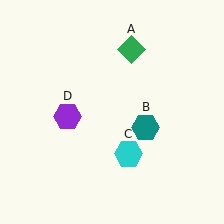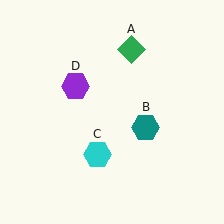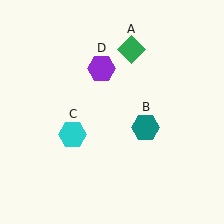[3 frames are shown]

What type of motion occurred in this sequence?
The cyan hexagon (object C), purple hexagon (object D) rotated clockwise around the center of the scene.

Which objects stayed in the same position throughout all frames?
Green diamond (object A) and teal hexagon (object B) remained stationary.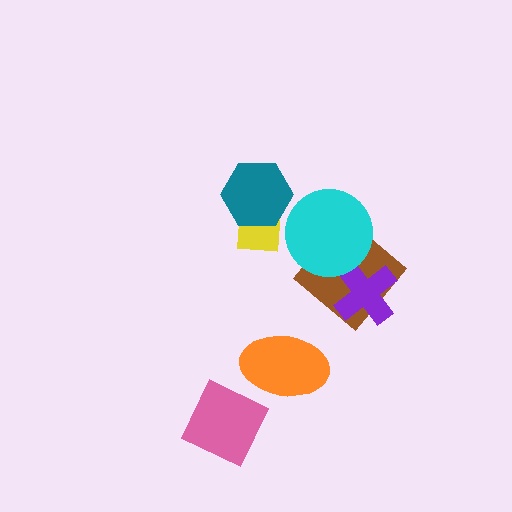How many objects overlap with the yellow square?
1 object overlaps with the yellow square.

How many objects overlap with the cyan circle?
1 object overlaps with the cyan circle.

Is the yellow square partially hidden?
Yes, it is partially covered by another shape.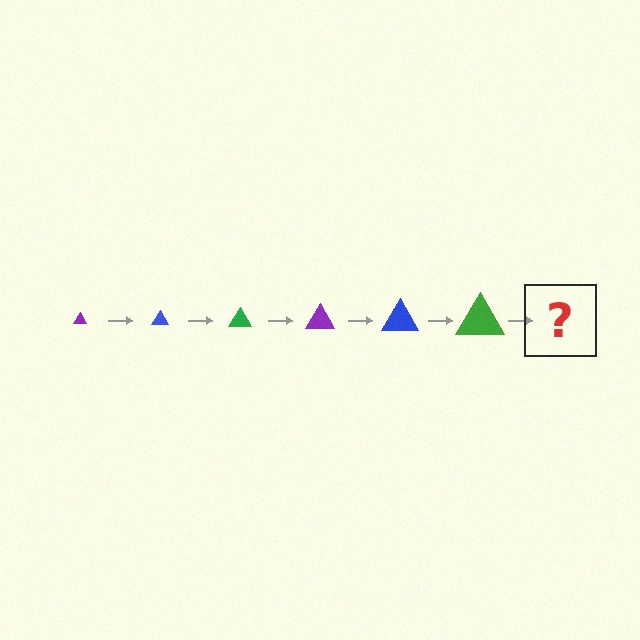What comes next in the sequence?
The next element should be a purple triangle, larger than the previous one.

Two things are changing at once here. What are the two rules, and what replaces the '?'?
The two rules are that the triangle grows larger each step and the color cycles through purple, blue, and green. The '?' should be a purple triangle, larger than the previous one.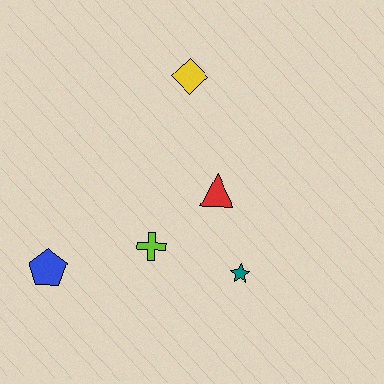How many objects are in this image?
There are 5 objects.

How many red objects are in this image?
There is 1 red object.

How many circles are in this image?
There are no circles.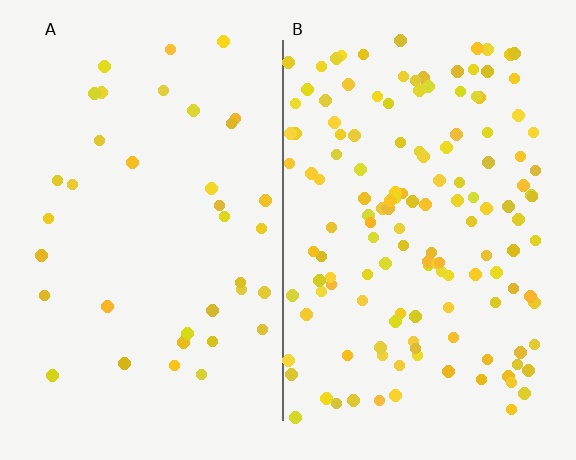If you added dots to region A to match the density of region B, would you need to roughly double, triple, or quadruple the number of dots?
Approximately quadruple.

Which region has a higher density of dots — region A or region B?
B (the right).